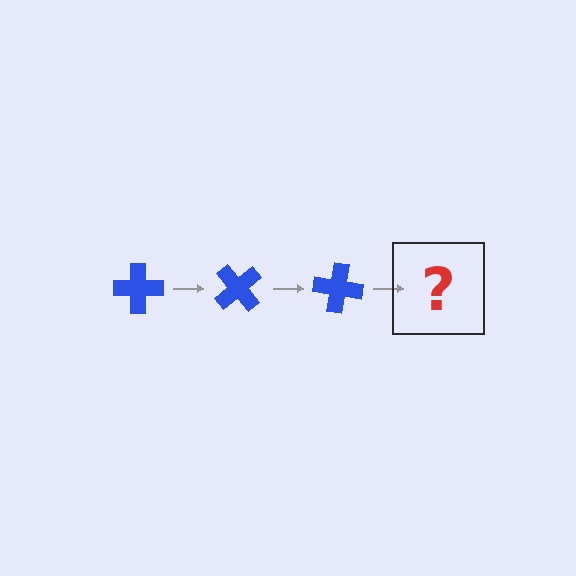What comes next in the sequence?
The next element should be a blue cross rotated 150 degrees.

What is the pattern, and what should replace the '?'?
The pattern is that the cross rotates 50 degrees each step. The '?' should be a blue cross rotated 150 degrees.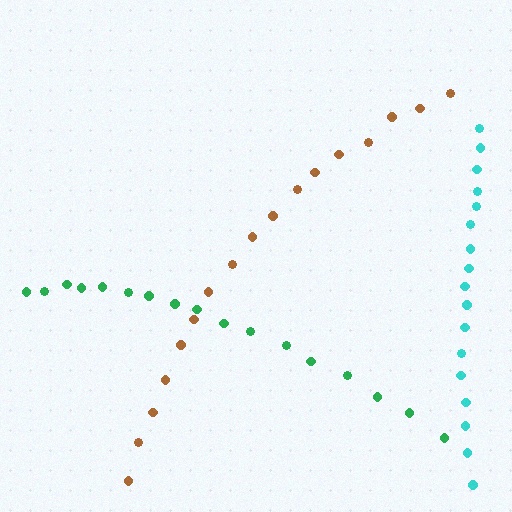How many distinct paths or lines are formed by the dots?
There are 3 distinct paths.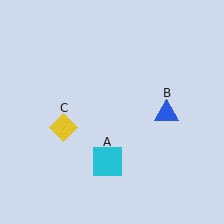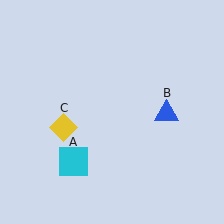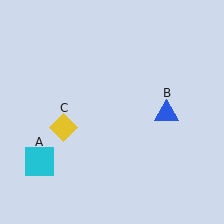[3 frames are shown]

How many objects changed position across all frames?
1 object changed position: cyan square (object A).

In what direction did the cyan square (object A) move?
The cyan square (object A) moved left.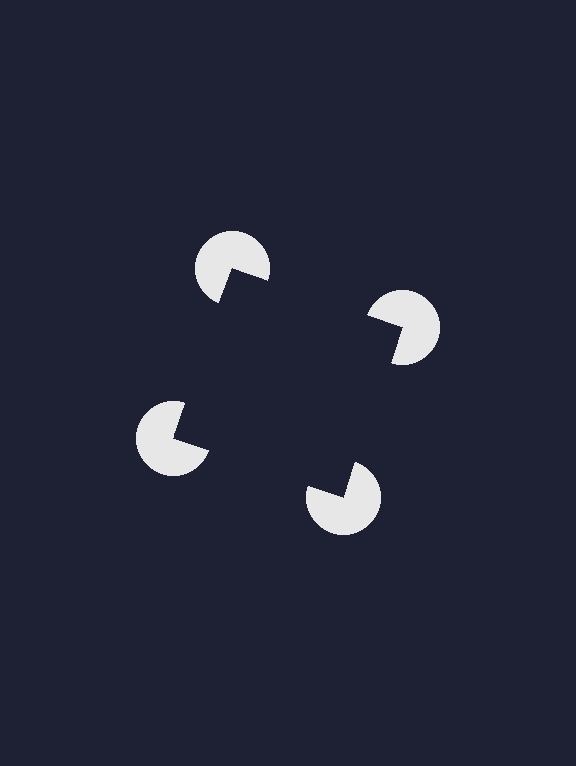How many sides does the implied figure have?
4 sides.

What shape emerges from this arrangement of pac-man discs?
An illusory square — its edges are inferred from the aligned wedge cuts in the pac-man discs, not physically drawn.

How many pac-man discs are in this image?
There are 4 — one at each vertex of the illusory square.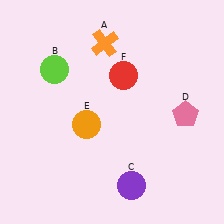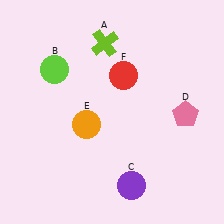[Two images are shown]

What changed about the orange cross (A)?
In Image 1, A is orange. In Image 2, it changed to lime.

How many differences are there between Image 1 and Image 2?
There is 1 difference between the two images.